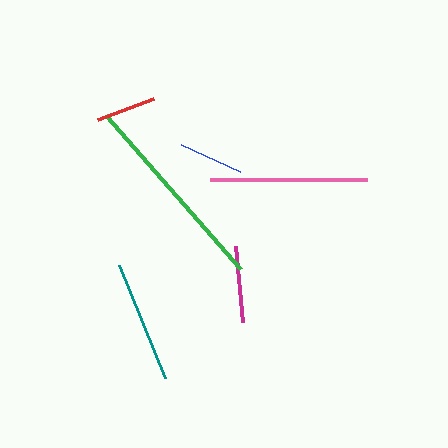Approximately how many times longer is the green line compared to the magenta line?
The green line is approximately 2.7 times the length of the magenta line.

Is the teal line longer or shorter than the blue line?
The teal line is longer than the blue line.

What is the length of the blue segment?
The blue segment is approximately 65 pixels long.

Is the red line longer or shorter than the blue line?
The blue line is longer than the red line.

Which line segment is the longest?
The green line is the longest at approximately 205 pixels.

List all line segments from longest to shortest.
From longest to shortest: green, pink, teal, magenta, blue, red.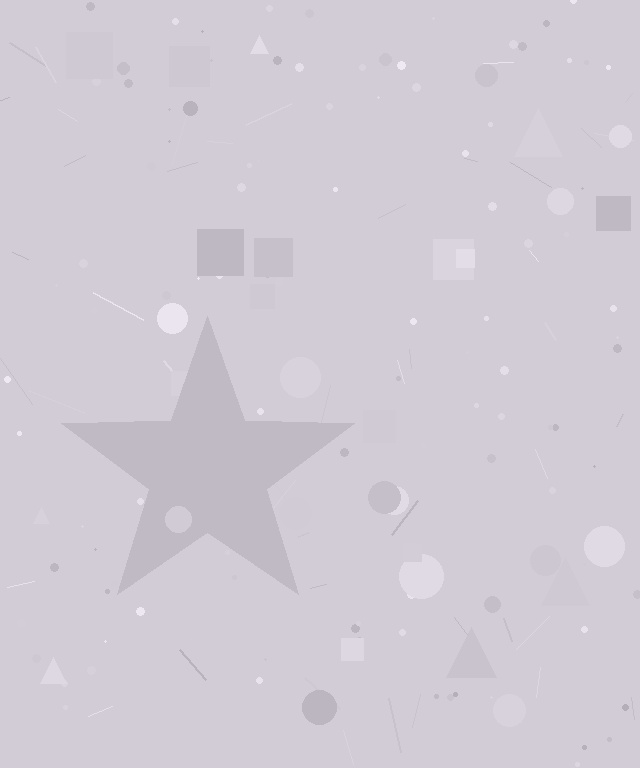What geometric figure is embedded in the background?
A star is embedded in the background.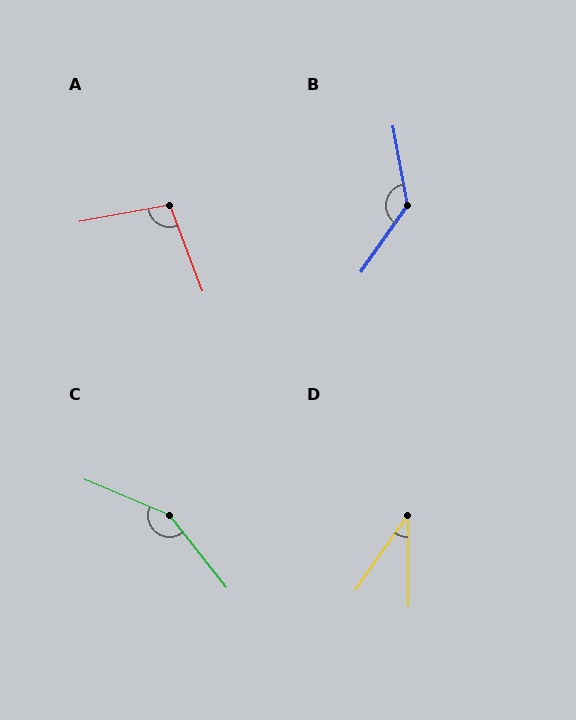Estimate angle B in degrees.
Approximately 135 degrees.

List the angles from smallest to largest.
D (35°), A (100°), B (135°), C (151°).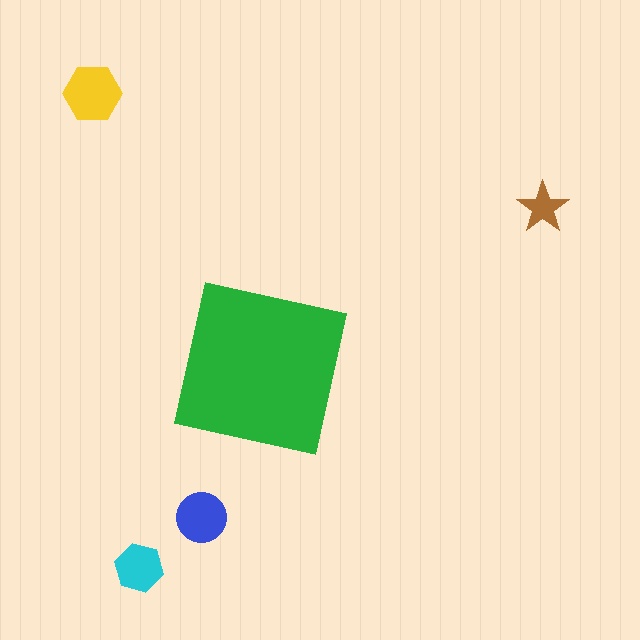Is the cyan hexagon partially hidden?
No, the cyan hexagon is fully visible.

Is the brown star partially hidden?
No, the brown star is fully visible.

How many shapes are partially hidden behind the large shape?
0 shapes are partially hidden.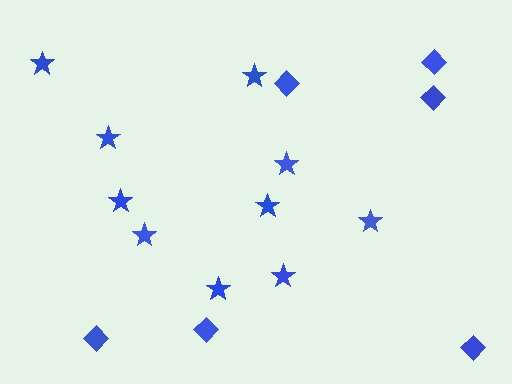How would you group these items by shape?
There are 2 groups: one group of diamonds (6) and one group of stars (10).